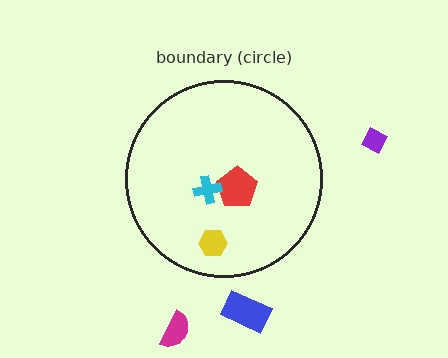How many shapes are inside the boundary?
3 inside, 3 outside.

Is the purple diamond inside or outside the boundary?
Outside.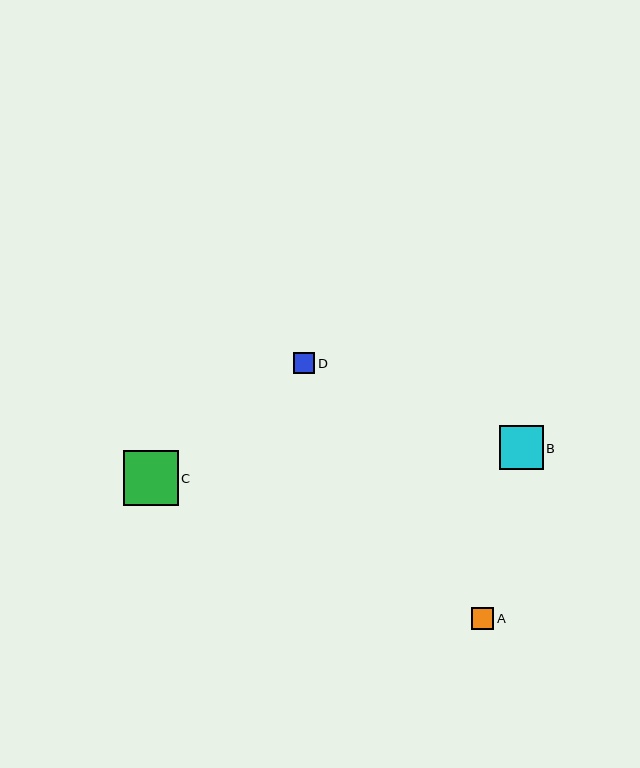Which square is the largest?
Square C is the largest with a size of approximately 55 pixels.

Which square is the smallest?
Square D is the smallest with a size of approximately 21 pixels.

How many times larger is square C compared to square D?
Square C is approximately 2.6 times the size of square D.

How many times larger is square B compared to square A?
Square B is approximately 2.0 times the size of square A.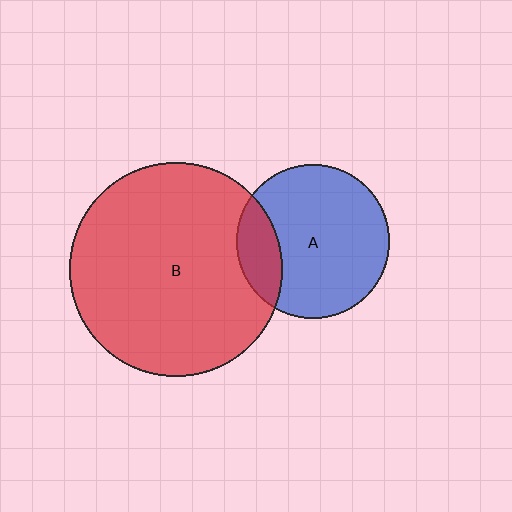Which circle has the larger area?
Circle B (red).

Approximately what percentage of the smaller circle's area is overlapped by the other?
Approximately 20%.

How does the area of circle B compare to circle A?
Approximately 1.9 times.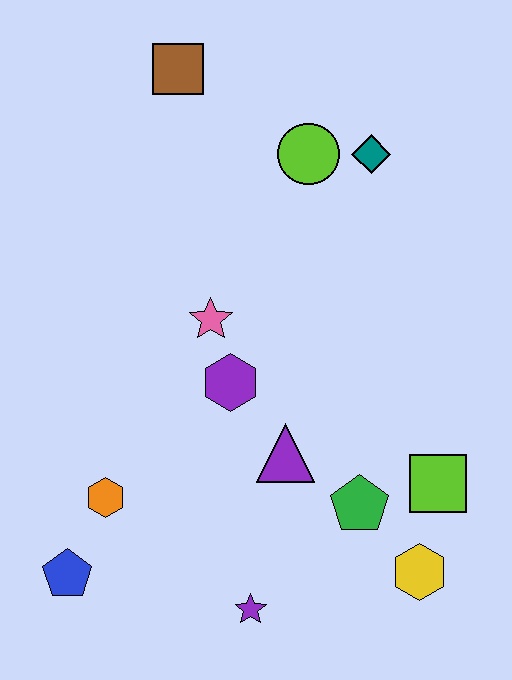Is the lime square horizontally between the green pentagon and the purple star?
No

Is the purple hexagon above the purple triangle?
Yes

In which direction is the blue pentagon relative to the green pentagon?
The blue pentagon is to the left of the green pentagon.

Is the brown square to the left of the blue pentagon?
No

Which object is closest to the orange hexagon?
The blue pentagon is closest to the orange hexagon.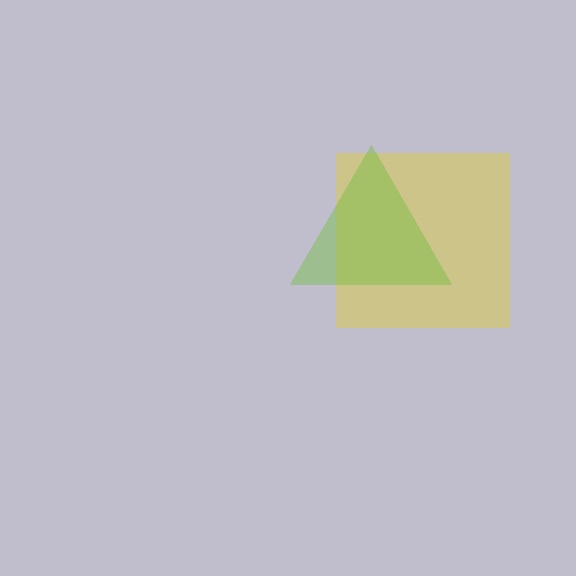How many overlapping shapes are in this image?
There are 2 overlapping shapes in the image.